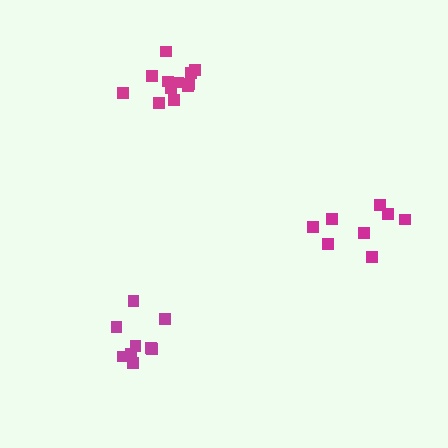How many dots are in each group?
Group 1: 8 dots, Group 2: 9 dots, Group 3: 12 dots (29 total).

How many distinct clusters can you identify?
There are 3 distinct clusters.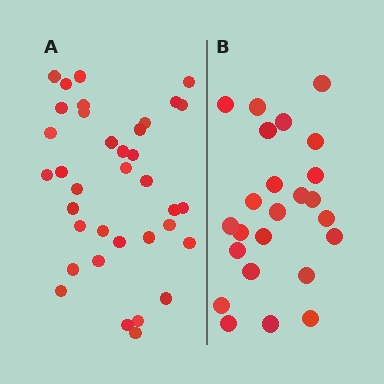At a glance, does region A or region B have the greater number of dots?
Region A (the left region) has more dots.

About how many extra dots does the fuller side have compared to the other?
Region A has roughly 12 or so more dots than region B.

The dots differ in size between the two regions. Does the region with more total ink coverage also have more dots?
No. Region B has more total ink coverage because its dots are larger, but region A actually contains more individual dots. Total area can be misleading — the number of items is what matters here.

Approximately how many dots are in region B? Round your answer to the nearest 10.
About 20 dots. (The exact count is 24, which rounds to 20.)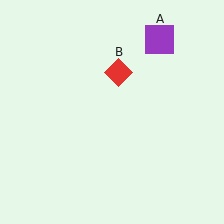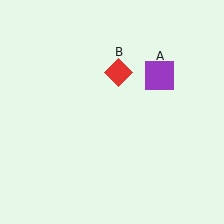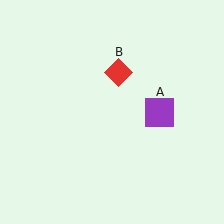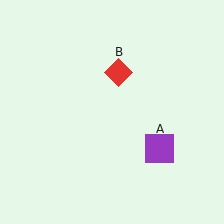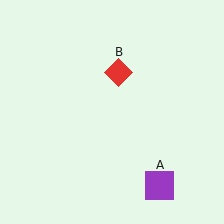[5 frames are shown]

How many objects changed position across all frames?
1 object changed position: purple square (object A).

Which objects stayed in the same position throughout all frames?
Red diamond (object B) remained stationary.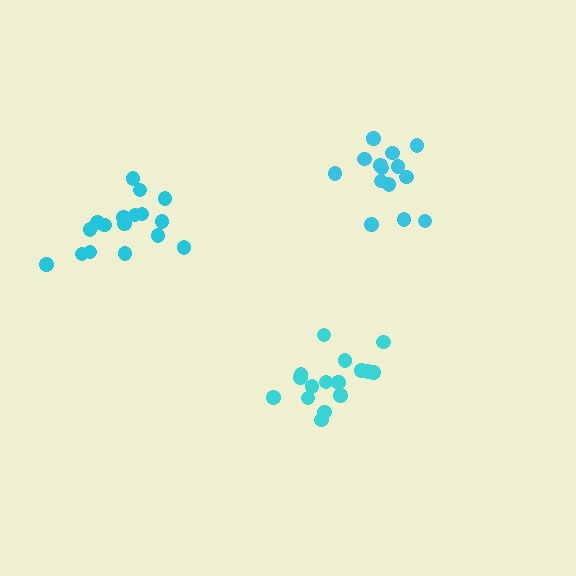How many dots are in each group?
Group 1: 14 dots, Group 2: 16 dots, Group 3: 17 dots (47 total).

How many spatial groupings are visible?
There are 3 spatial groupings.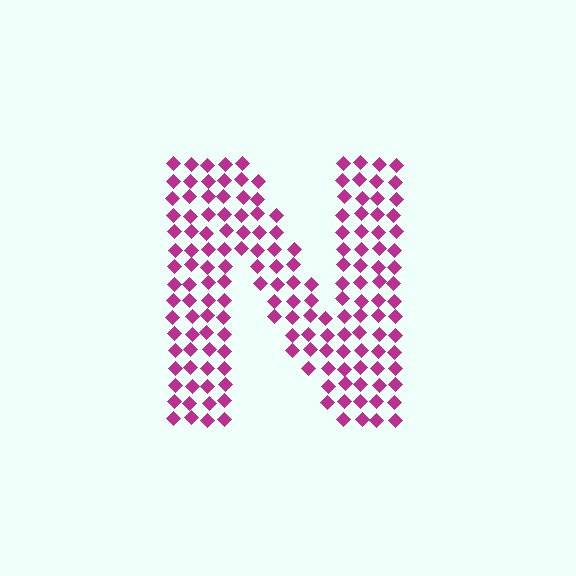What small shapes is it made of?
It is made of small diamonds.